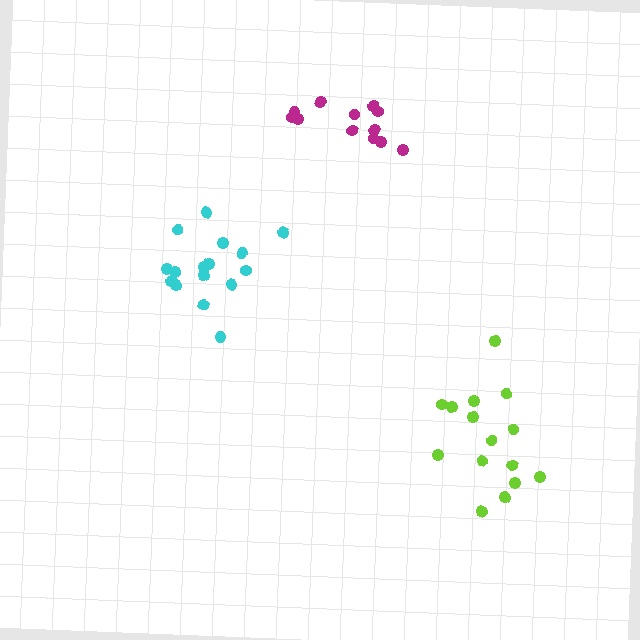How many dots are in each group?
Group 1: 12 dots, Group 2: 15 dots, Group 3: 16 dots (43 total).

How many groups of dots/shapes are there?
There are 3 groups.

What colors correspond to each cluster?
The clusters are colored: magenta, lime, cyan.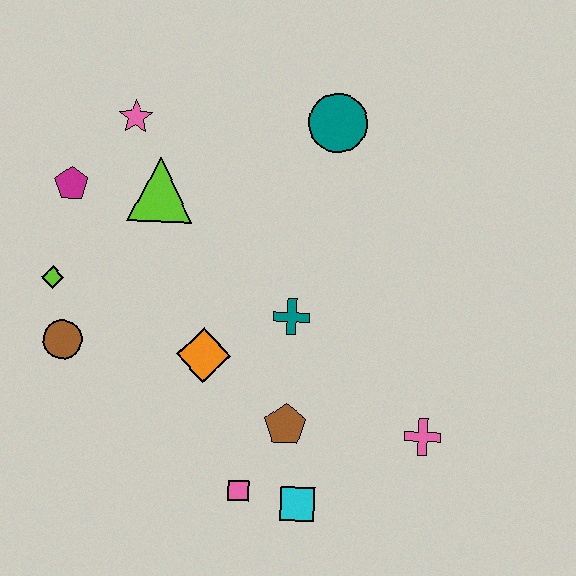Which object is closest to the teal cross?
The orange diamond is closest to the teal cross.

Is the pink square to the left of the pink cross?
Yes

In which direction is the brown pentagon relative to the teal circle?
The brown pentagon is below the teal circle.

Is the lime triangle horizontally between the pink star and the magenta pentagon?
No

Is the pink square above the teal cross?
No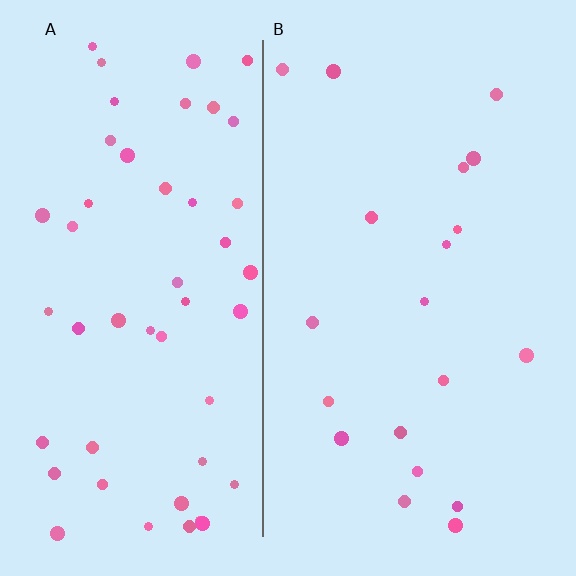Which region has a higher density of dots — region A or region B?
A (the left).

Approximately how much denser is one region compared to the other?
Approximately 2.5× — region A over region B.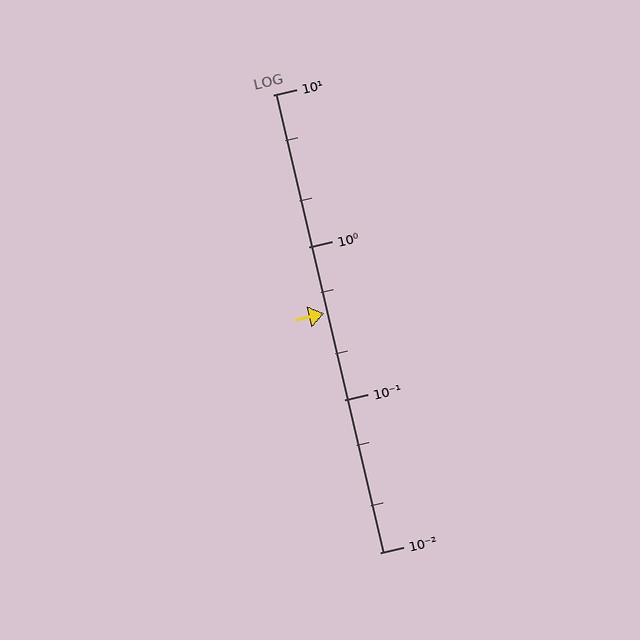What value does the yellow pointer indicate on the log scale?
The pointer indicates approximately 0.37.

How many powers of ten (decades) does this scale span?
The scale spans 3 decades, from 0.01 to 10.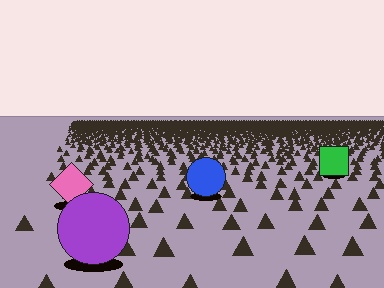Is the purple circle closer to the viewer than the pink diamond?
Yes. The purple circle is closer — you can tell from the texture gradient: the ground texture is coarser near it.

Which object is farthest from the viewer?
The green square is farthest from the viewer. It appears smaller and the ground texture around it is denser.